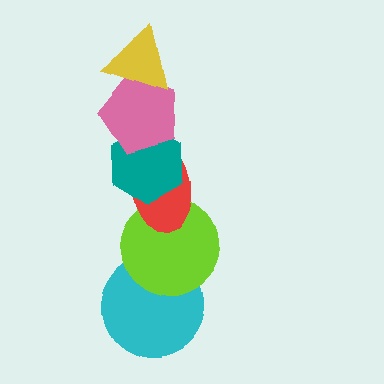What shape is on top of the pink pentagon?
The yellow triangle is on top of the pink pentagon.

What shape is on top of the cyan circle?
The lime circle is on top of the cyan circle.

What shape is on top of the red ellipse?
The teal hexagon is on top of the red ellipse.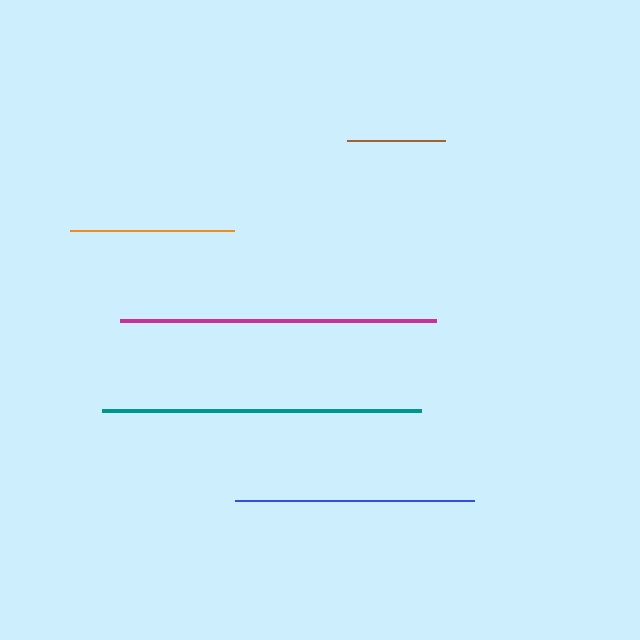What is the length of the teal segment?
The teal segment is approximately 320 pixels long.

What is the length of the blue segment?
The blue segment is approximately 239 pixels long.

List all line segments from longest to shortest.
From longest to shortest: teal, magenta, blue, orange, brown.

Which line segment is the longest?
The teal line is the longest at approximately 320 pixels.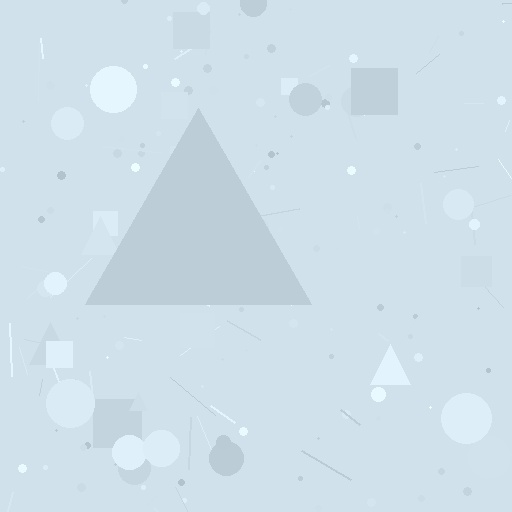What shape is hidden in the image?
A triangle is hidden in the image.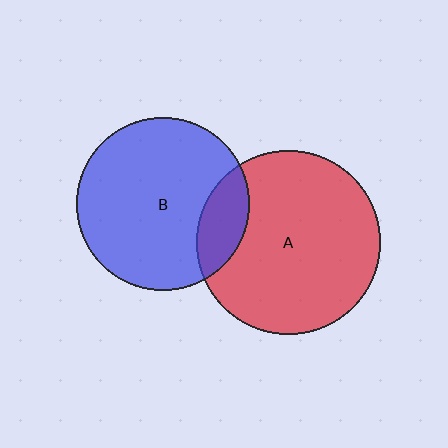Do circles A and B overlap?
Yes.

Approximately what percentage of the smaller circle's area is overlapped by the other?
Approximately 15%.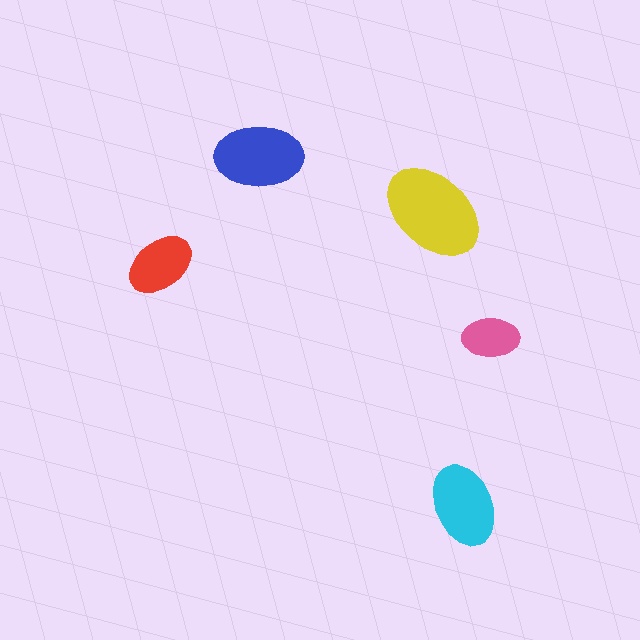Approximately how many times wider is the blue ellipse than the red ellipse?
About 1.5 times wider.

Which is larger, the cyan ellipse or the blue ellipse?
The blue one.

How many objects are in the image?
There are 5 objects in the image.